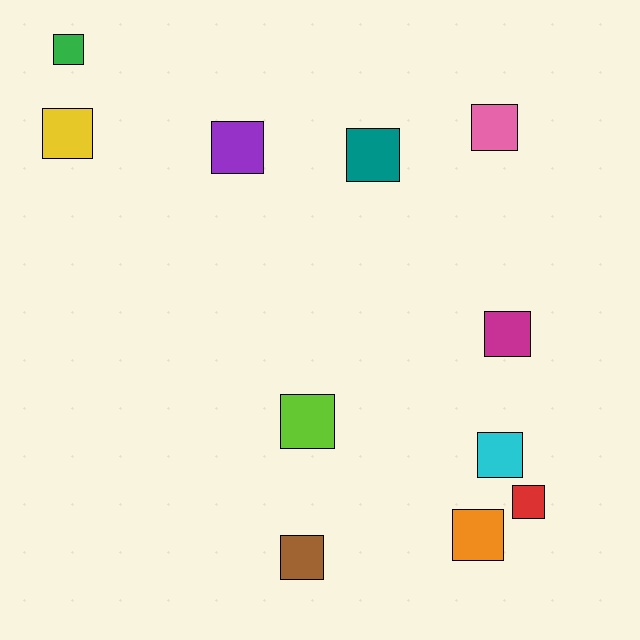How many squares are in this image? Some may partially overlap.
There are 11 squares.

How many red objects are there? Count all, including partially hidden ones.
There is 1 red object.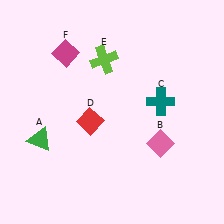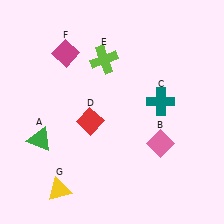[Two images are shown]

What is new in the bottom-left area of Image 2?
A yellow triangle (G) was added in the bottom-left area of Image 2.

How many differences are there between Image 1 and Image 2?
There is 1 difference between the two images.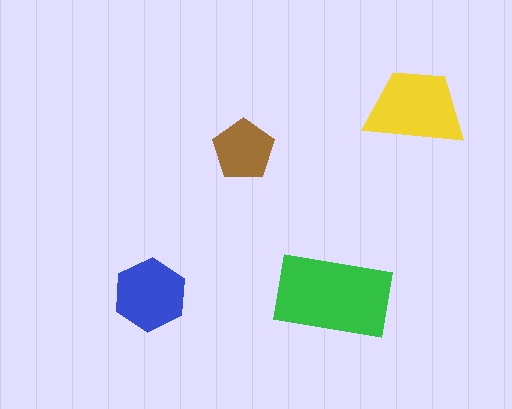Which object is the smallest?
The brown pentagon.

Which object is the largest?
The green rectangle.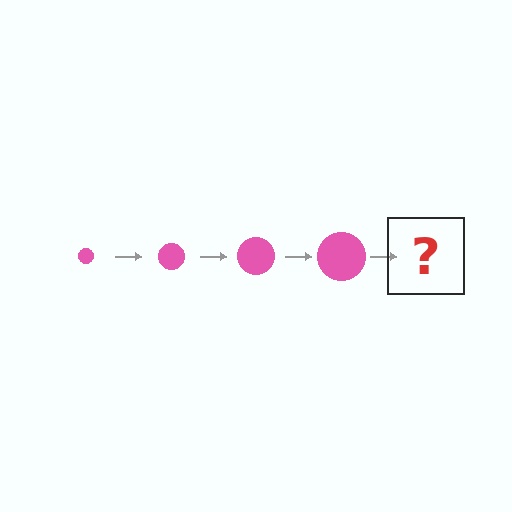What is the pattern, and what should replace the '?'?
The pattern is that the circle gets progressively larger each step. The '?' should be a pink circle, larger than the previous one.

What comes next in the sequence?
The next element should be a pink circle, larger than the previous one.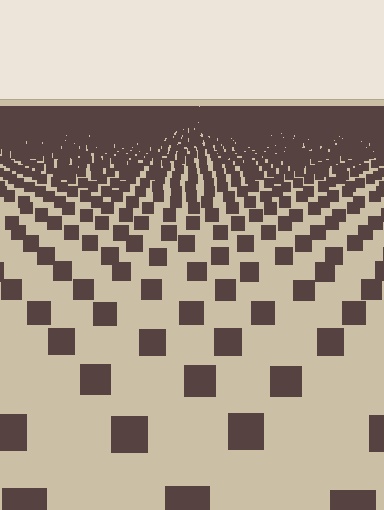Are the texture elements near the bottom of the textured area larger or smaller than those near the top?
Larger. Near the bottom, elements are closer to the viewer and appear at a bigger on-screen size.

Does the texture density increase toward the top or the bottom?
Density increases toward the top.